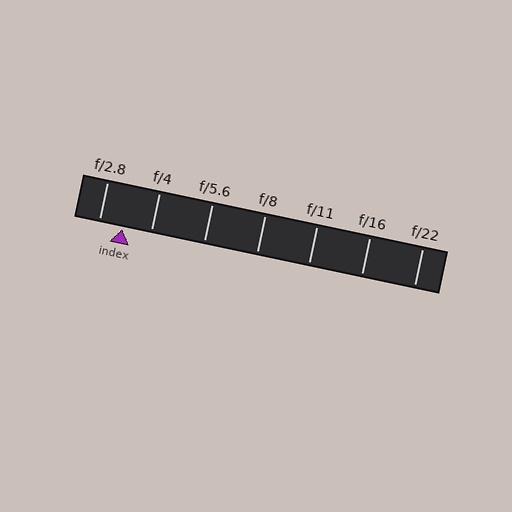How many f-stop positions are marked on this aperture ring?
There are 7 f-stop positions marked.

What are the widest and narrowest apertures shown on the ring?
The widest aperture shown is f/2.8 and the narrowest is f/22.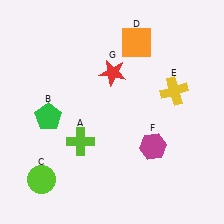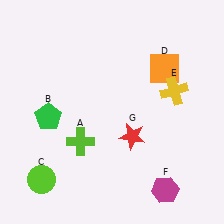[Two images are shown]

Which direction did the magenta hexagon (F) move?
The magenta hexagon (F) moved down.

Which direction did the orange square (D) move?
The orange square (D) moved right.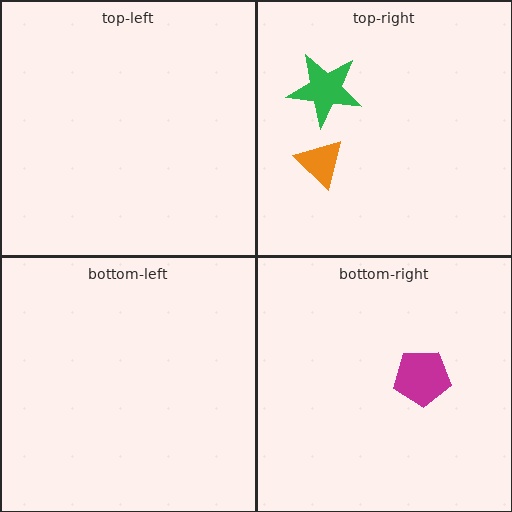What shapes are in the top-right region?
The orange triangle, the green star.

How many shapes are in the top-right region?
2.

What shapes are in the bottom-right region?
The magenta pentagon.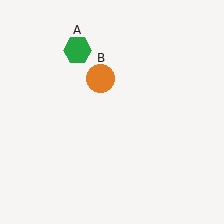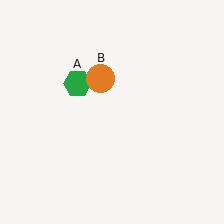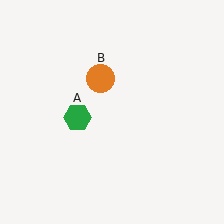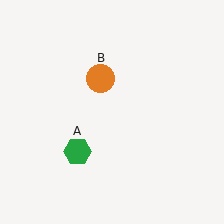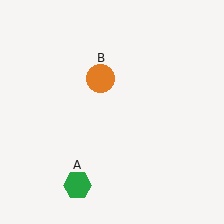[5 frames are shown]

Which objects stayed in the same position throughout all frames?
Orange circle (object B) remained stationary.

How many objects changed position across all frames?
1 object changed position: green hexagon (object A).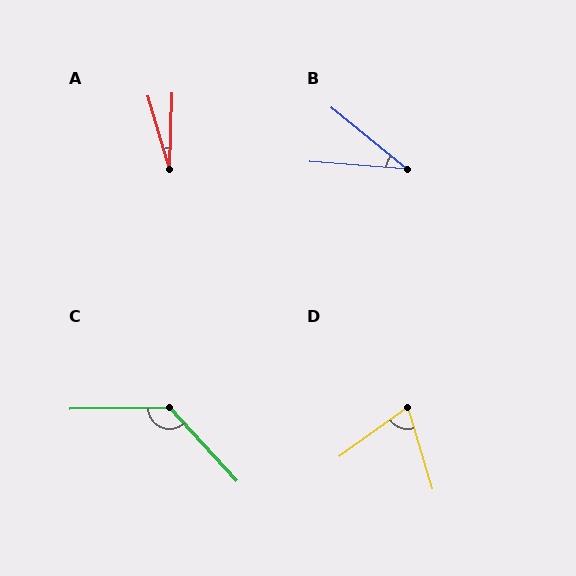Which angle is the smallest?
A, at approximately 18 degrees.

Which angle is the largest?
C, at approximately 132 degrees.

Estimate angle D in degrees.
Approximately 71 degrees.